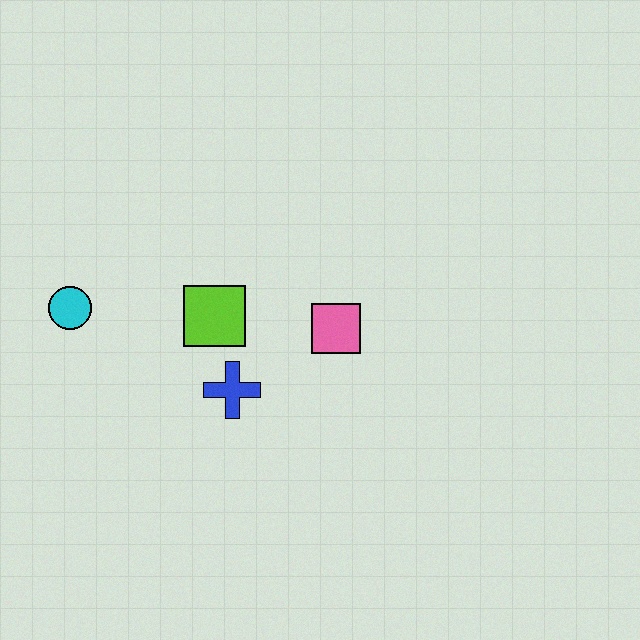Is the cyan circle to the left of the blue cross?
Yes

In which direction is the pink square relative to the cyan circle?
The pink square is to the right of the cyan circle.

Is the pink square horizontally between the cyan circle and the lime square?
No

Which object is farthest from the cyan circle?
The pink square is farthest from the cyan circle.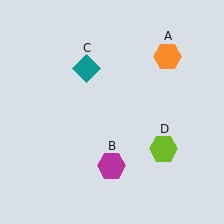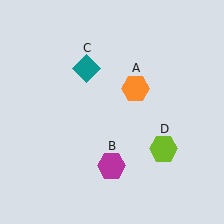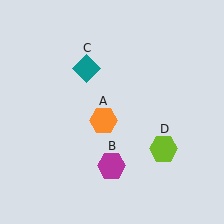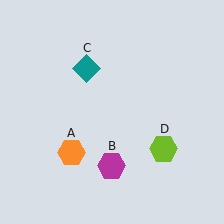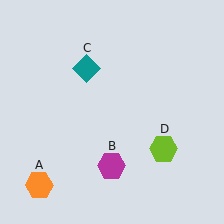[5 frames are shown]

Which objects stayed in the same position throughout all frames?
Magenta hexagon (object B) and teal diamond (object C) and lime hexagon (object D) remained stationary.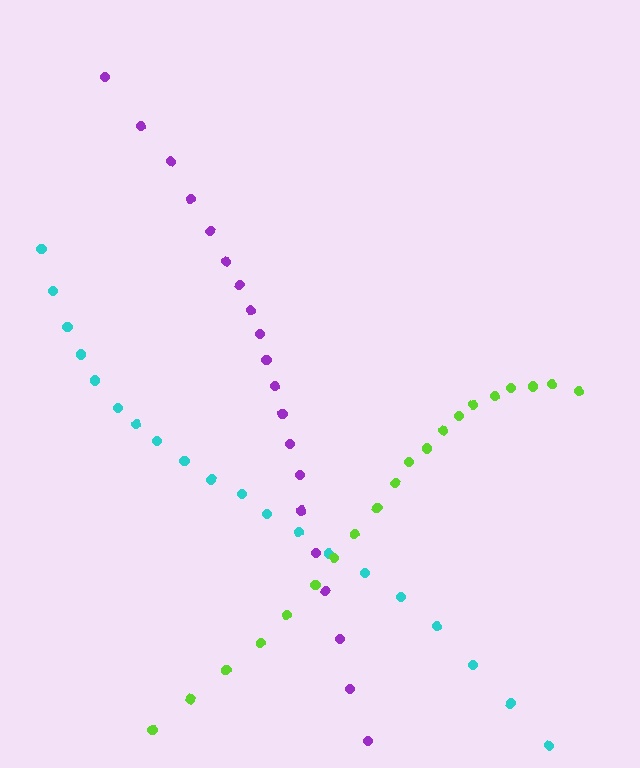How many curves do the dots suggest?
There are 3 distinct paths.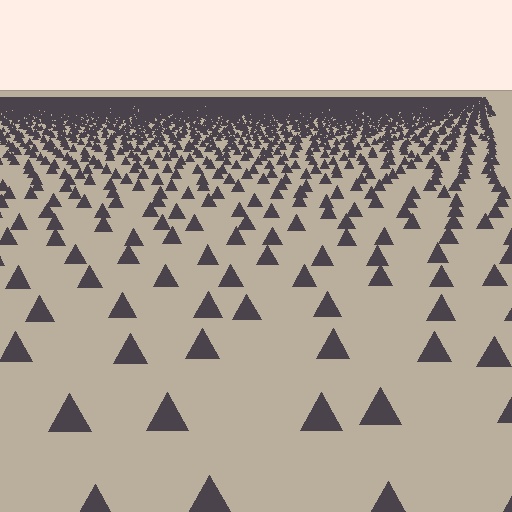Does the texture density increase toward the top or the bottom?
Density increases toward the top.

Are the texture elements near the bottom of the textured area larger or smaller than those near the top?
Larger. Near the bottom, elements are closer to the viewer and appear at a bigger on-screen size.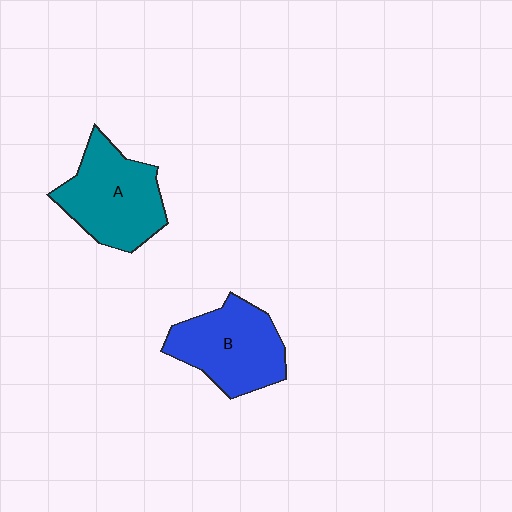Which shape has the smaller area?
Shape B (blue).